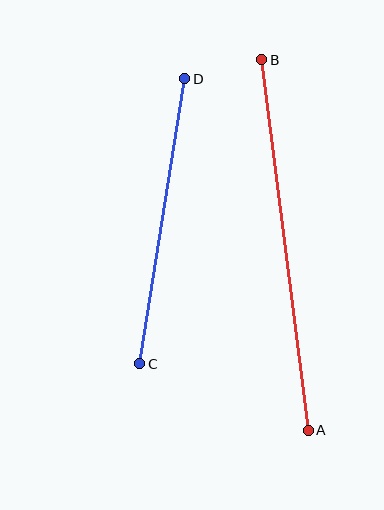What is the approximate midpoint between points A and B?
The midpoint is at approximately (285, 245) pixels.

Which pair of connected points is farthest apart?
Points A and B are farthest apart.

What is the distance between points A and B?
The distance is approximately 374 pixels.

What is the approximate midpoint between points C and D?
The midpoint is at approximately (162, 221) pixels.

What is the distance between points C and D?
The distance is approximately 288 pixels.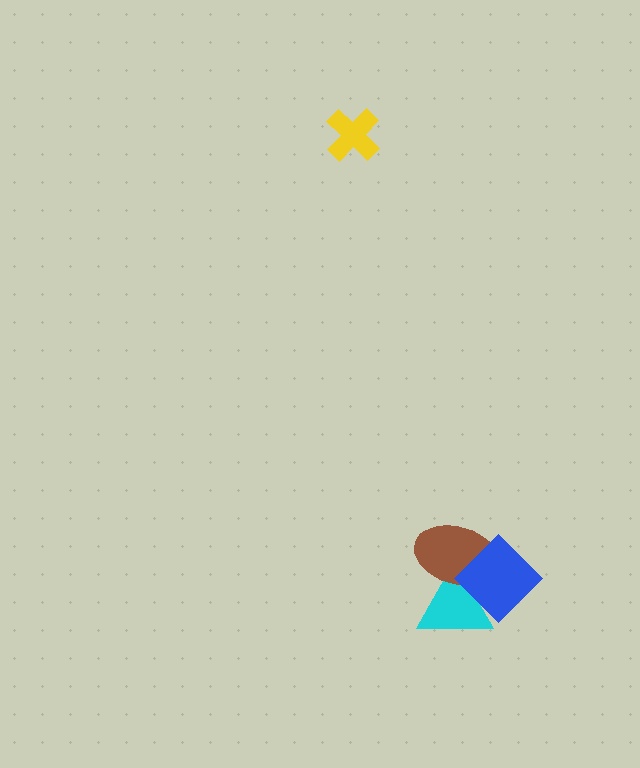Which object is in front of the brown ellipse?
The blue diamond is in front of the brown ellipse.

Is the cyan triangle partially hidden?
Yes, it is partially covered by another shape.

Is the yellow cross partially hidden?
No, no other shape covers it.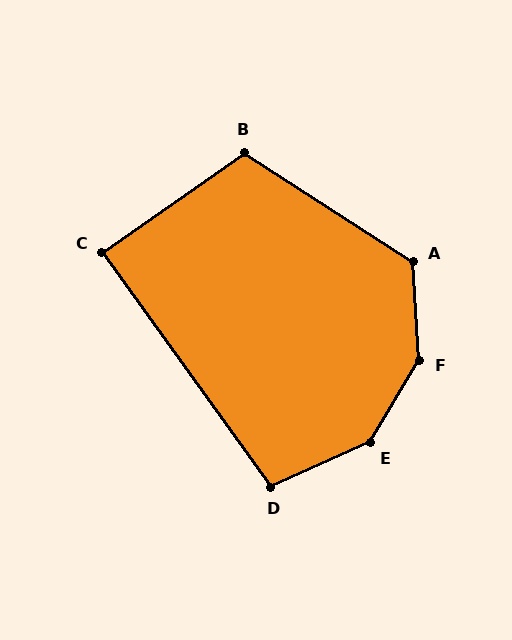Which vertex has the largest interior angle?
F, at approximately 146 degrees.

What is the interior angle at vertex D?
Approximately 102 degrees (obtuse).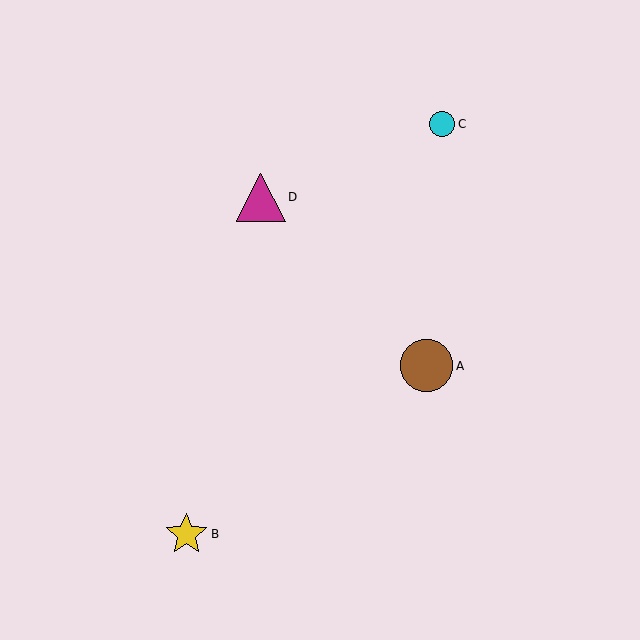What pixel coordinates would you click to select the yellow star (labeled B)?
Click at (186, 534) to select the yellow star B.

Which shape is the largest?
The brown circle (labeled A) is the largest.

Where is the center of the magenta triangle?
The center of the magenta triangle is at (261, 197).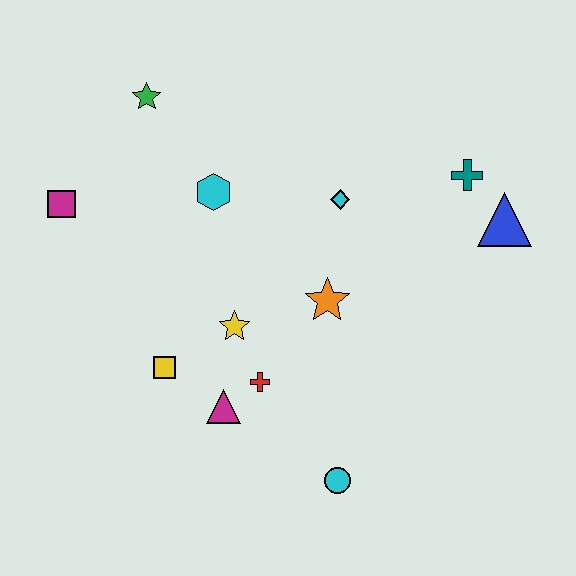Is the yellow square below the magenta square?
Yes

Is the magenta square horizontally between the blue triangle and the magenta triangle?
No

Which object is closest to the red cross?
The magenta triangle is closest to the red cross.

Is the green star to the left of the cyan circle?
Yes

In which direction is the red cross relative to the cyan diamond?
The red cross is below the cyan diamond.